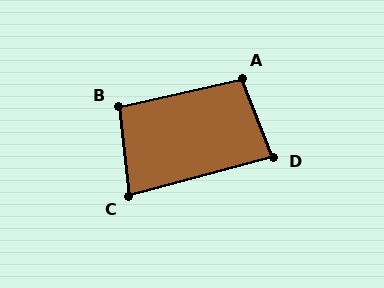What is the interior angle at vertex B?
Approximately 96 degrees (obtuse).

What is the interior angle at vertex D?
Approximately 84 degrees (acute).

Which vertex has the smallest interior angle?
C, at approximately 81 degrees.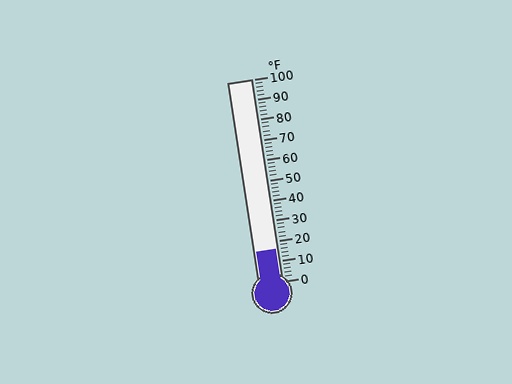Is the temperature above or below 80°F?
The temperature is below 80°F.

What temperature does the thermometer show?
The thermometer shows approximately 16°F.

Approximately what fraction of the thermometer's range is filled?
The thermometer is filled to approximately 15% of its range.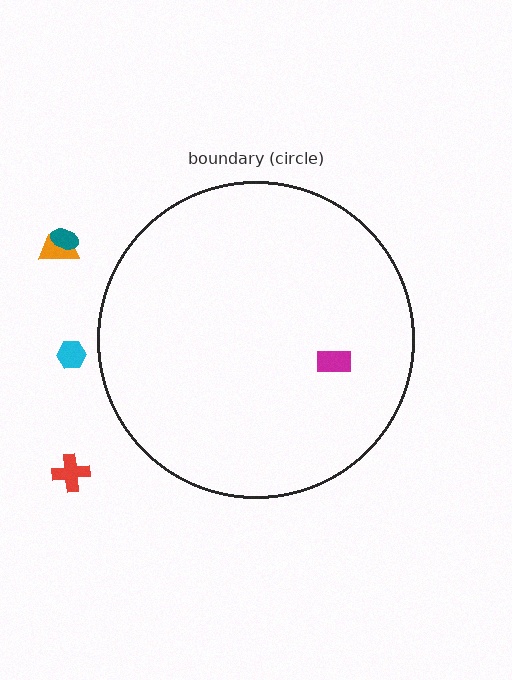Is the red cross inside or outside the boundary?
Outside.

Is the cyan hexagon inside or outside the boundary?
Outside.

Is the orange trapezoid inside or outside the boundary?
Outside.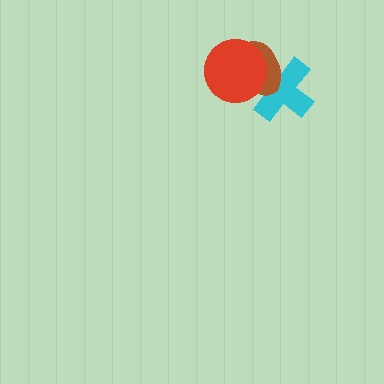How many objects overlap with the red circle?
2 objects overlap with the red circle.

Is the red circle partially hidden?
No, no other shape covers it.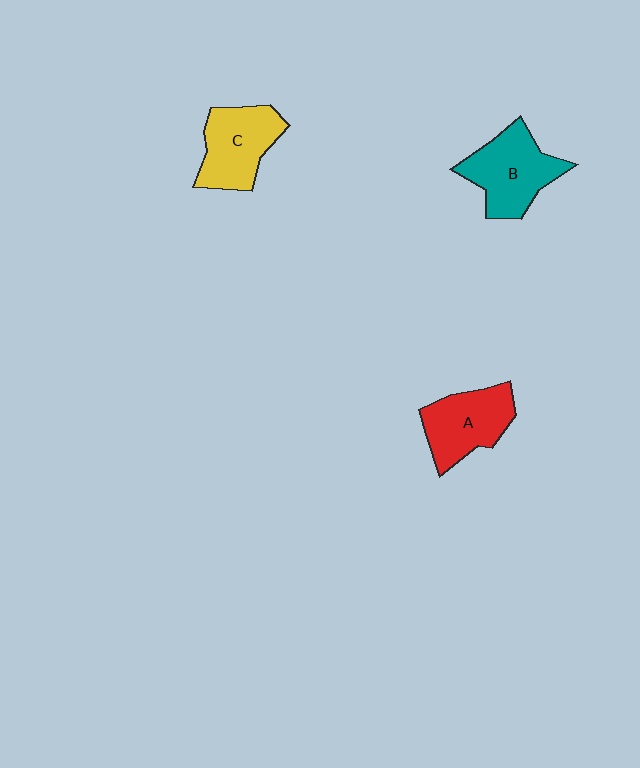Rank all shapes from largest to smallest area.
From largest to smallest: B (teal), C (yellow), A (red).